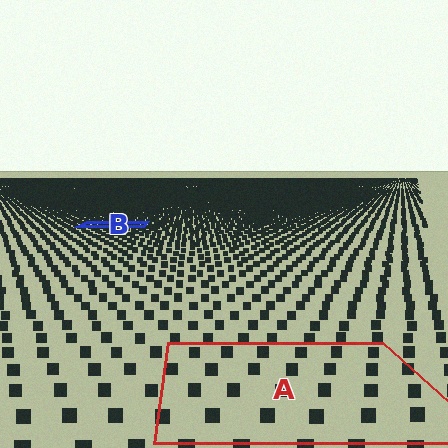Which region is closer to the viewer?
Region A is closer. The texture elements there are larger and more spread out.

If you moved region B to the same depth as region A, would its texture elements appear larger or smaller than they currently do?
They would appear larger. At a closer depth, the same texture elements are projected at a bigger on-screen size.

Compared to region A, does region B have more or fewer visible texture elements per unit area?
Region B has more texture elements per unit area — they are packed more densely because it is farther away.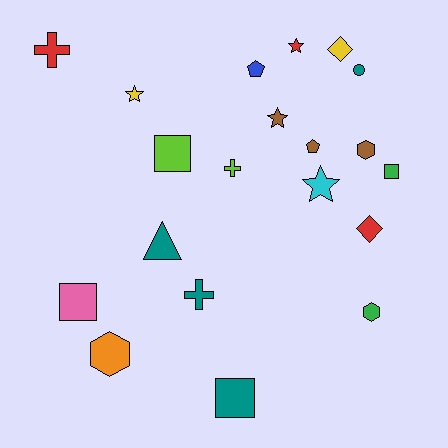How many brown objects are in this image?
There are 3 brown objects.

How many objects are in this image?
There are 20 objects.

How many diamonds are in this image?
There are 2 diamonds.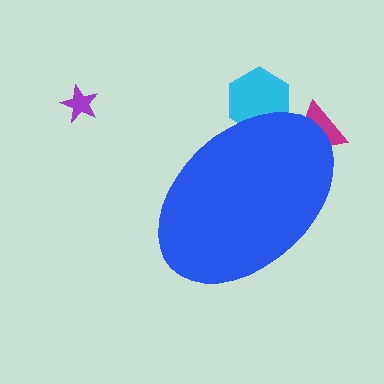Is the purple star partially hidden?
No, the purple star is fully visible.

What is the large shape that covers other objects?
A blue ellipse.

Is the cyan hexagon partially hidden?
Yes, the cyan hexagon is partially hidden behind the blue ellipse.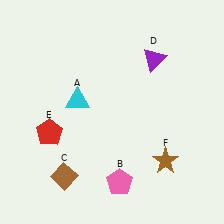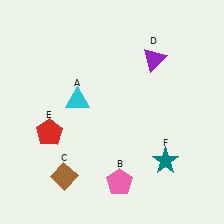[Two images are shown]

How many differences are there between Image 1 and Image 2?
There is 1 difference between the two images.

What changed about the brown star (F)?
In Image 1, F is brown. In Image 2, it changed to teal.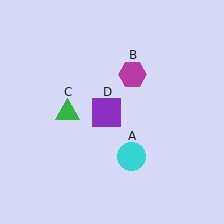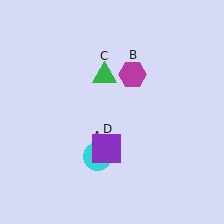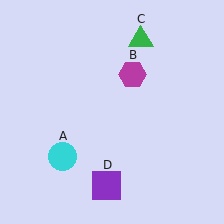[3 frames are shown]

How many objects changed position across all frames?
3 objects changed position: cyan circle (object A), green triangle (object C), purple square (object D).